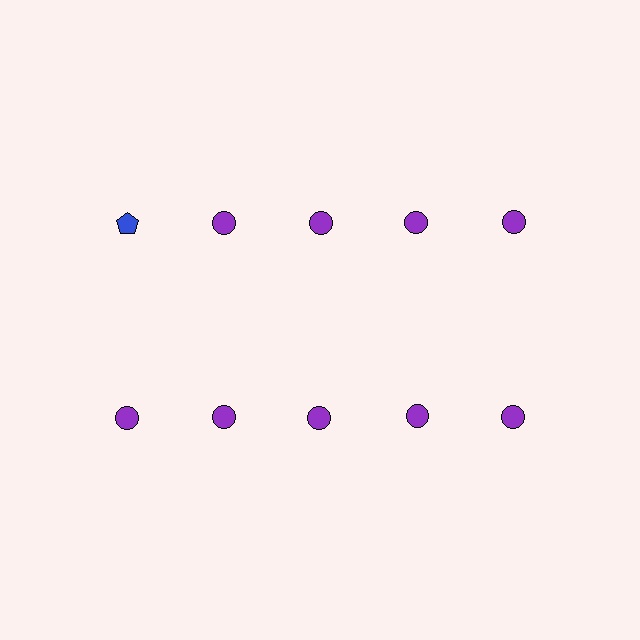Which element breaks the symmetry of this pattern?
The blue pentagon in the top row, leftmost column breaks the symmetry. All other shapes are purple circles.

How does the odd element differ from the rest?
It differs in both color (blue instead of purple) and shape (pentagon instead of circle).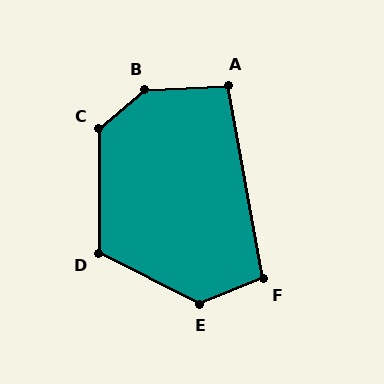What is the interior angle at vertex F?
Approximately 101 degrees (obtuse).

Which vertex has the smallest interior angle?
A, at approximately 97 degrees.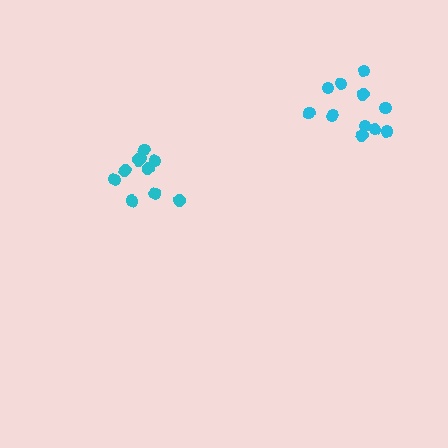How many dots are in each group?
Group 1: 11 dots, Group 2: 10 dots (21 total).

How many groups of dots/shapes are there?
There are 2 groups.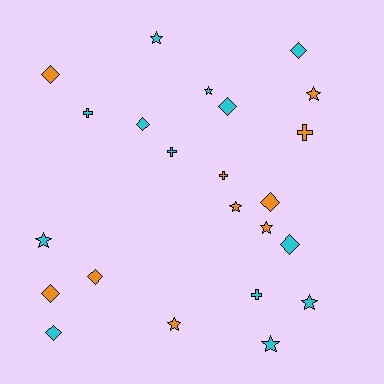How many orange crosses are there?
There are 2 orange crosses.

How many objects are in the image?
There are 23 objects.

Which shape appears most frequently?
Star, with 9 objects.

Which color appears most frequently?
Cyan, with 13 objects.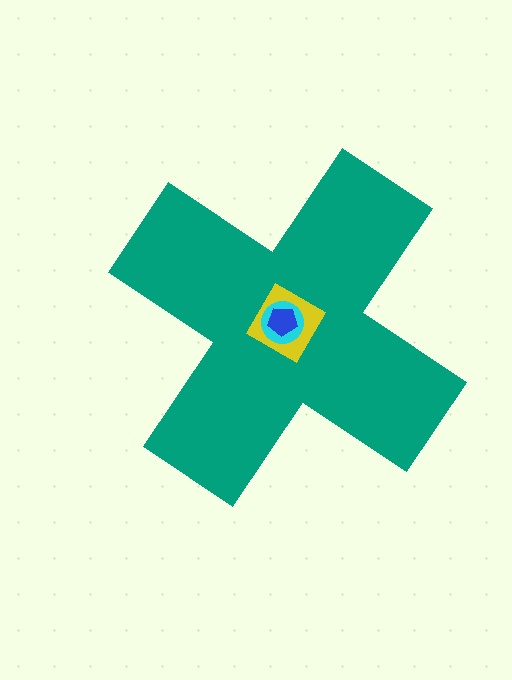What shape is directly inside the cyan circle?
The blue pentagon.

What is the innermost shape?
The blue pentagon.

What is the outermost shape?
The teal cross.